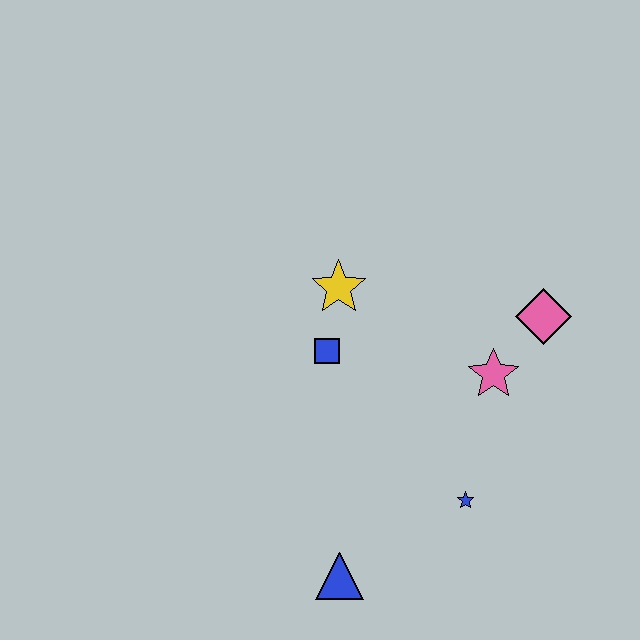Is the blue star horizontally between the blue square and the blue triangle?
No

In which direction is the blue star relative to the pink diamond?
The blue star is below the pink diamond.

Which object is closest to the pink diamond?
The pink star is closest to the pink diamond.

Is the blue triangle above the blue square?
No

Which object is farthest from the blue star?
The yellow star is farthest from the blue star.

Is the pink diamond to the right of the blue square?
Yes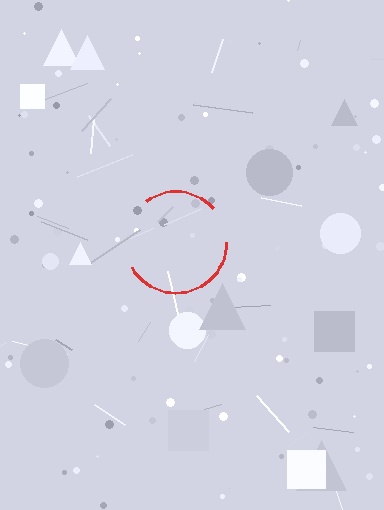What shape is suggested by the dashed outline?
The dashed outline suggests a circle.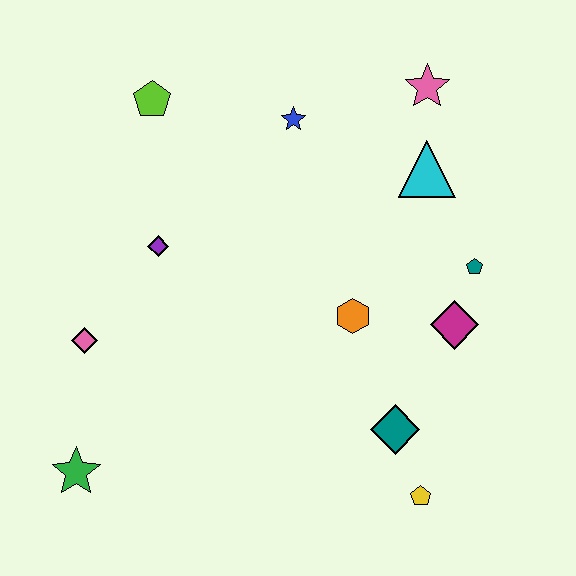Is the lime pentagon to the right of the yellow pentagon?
No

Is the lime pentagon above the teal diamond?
Yes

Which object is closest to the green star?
The pink diamond is closest to the green star.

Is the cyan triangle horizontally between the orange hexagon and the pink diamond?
No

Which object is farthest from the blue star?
The green star is farthest from the blue star.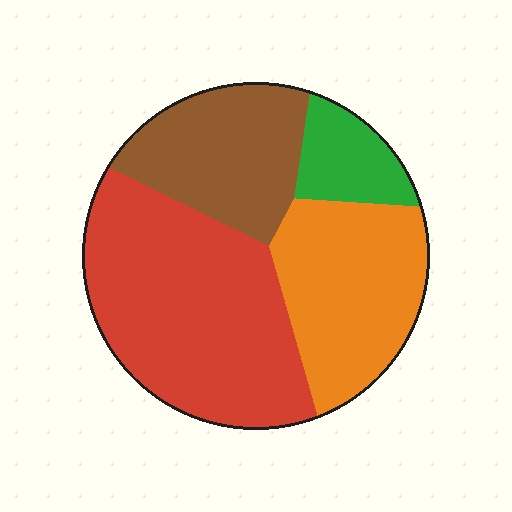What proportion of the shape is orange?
Orange takes up about one quarter (1/4) of the shape.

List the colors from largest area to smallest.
From largest to smallest: red, orange, brown, green.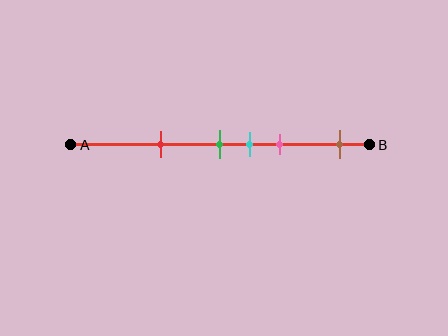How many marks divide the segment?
There are 5 marks dividing the segment.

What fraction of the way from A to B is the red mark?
The red mark is approximately 30% (0.3) of the way from A to B.